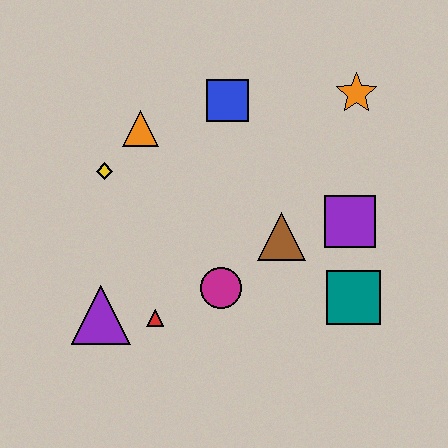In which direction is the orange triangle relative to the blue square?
The orange triangle is to the left of the blue square.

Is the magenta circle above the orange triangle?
No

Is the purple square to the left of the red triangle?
No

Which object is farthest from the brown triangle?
The purple triangle is farthest from the brown triangle.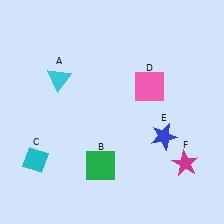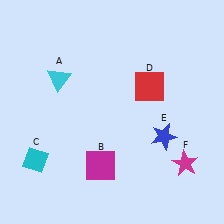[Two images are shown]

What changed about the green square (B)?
In Image 1, B is green. In Image 2, it changed to magenta.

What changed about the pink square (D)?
In Image 1, D is pink. In Image 2, it changed to red.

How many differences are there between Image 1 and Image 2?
There are 2 differences between the two images.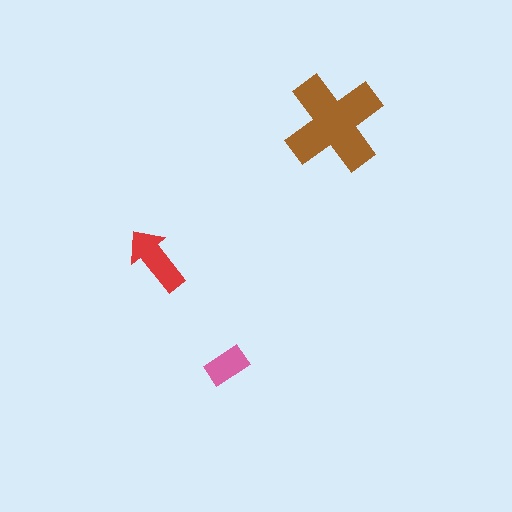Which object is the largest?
The brown cross.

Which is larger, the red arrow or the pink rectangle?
The red arrow.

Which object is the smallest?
The pink rectangle.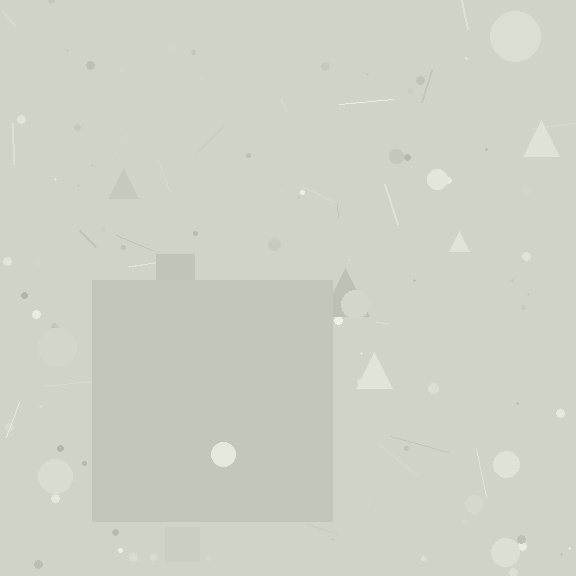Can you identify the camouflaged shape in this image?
The camouflaged shape is a square.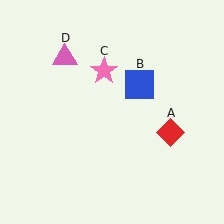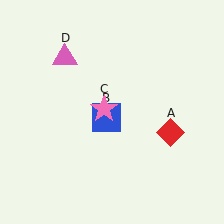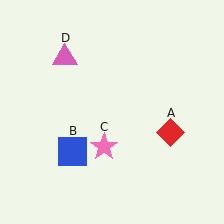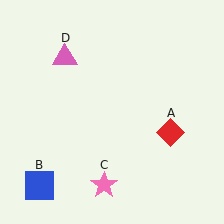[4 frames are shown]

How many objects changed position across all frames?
2 objects changed position: blue square (object B), pink star (object C).